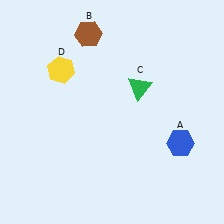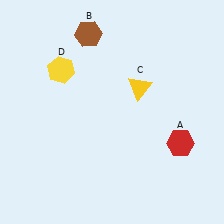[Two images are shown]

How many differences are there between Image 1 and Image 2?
There are 2 differences between the two images.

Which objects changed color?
A changed from blue to red. C changed from green to yellow.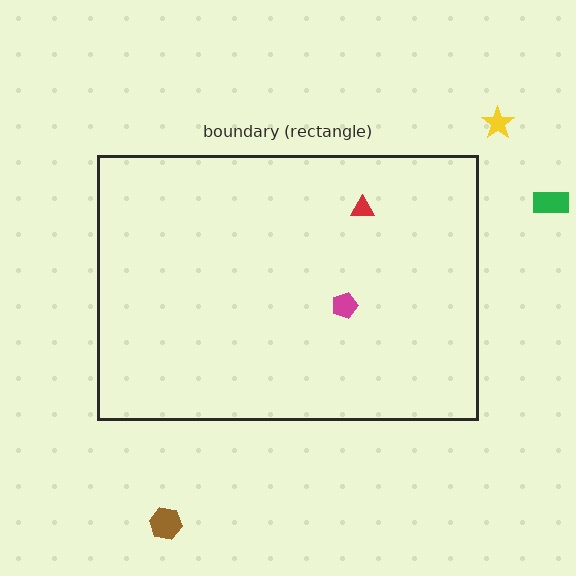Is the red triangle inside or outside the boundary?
Inside.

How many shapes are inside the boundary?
2 inside, 3 outside.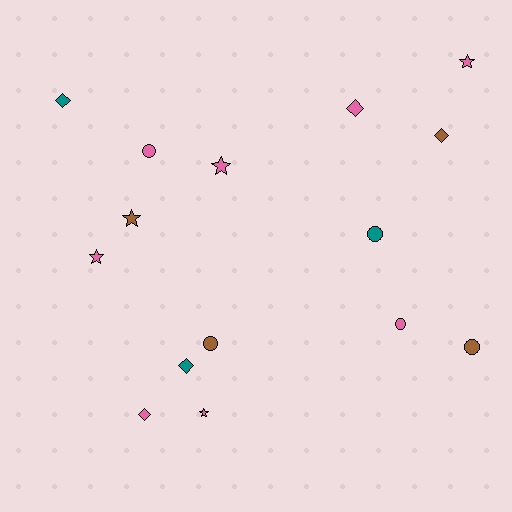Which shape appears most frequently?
Diamond, with 5 objects.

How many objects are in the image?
There are 15 objects.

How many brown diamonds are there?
There is 1 brown diamond.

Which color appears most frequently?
Pink, with 8 objects.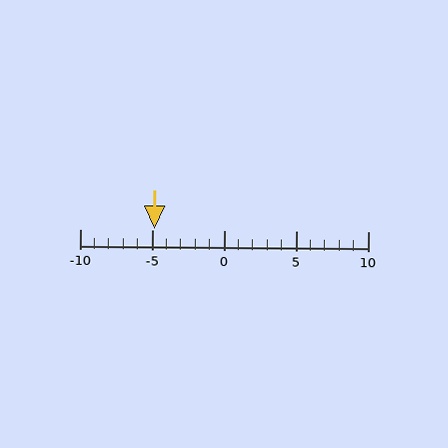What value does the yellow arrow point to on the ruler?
The yellow arrow points to approximately -5.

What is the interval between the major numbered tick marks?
The major tick marks are spaced 5 units apart.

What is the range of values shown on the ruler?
The ruler shows values from -10 to 10.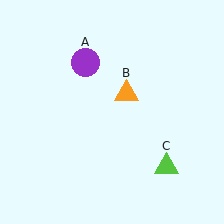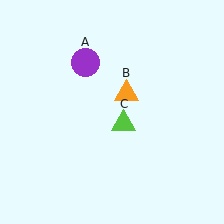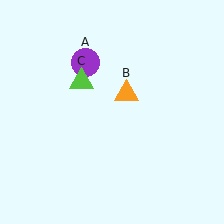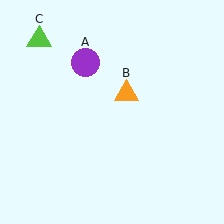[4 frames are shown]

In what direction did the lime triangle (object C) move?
The lime triangle (object C) moved up and to the left.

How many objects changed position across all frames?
1 object changed position: lime triangle (object C).